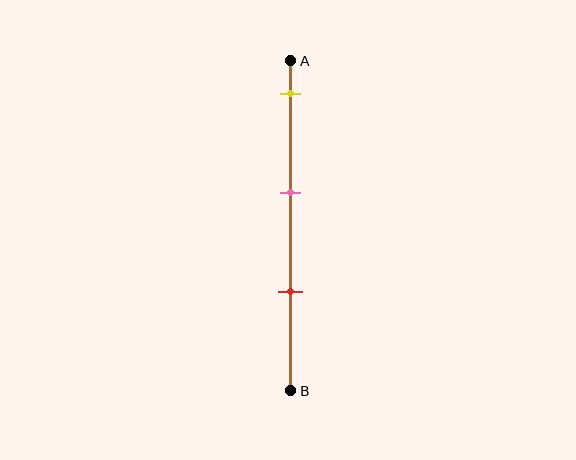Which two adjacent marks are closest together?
The pink and red marks are the closest adjacent pair.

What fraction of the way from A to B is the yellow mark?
The yellow mark is approximately 10% (0.1) of the way from A to B.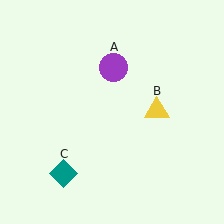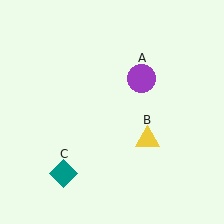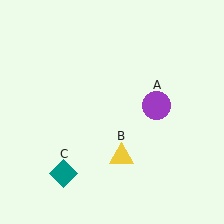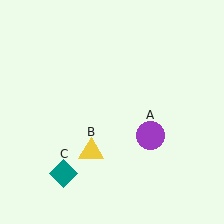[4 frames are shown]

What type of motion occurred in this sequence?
The purple circle (object A), yellow triangle (object B) rotated clockwise around the center of the scene.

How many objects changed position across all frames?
2 objects changed position: purple circle (object A), yellow triangle (object B).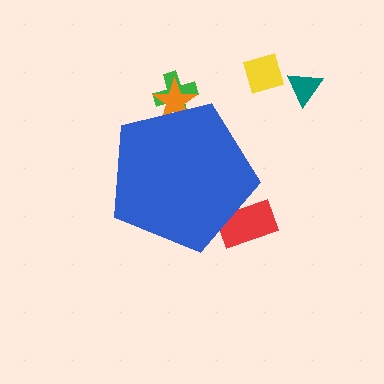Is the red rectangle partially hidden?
Yes, the red rectangle is partially hidden behind the blue pentagon.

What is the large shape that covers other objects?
A blue pentagon.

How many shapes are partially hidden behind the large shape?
3 shapes are partially hidden.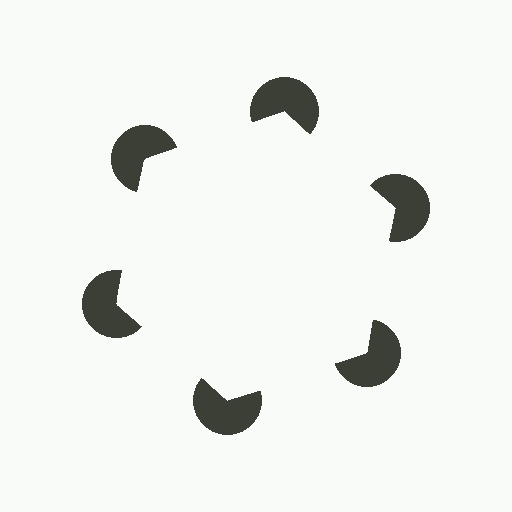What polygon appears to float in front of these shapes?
An illusory hexagon — its edges are inferred from the aligned wedge cuts in the pac-man discs, not physically drawn.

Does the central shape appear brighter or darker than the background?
It typically appears slightly brighter than the background, even though no actual brightness change is drawn.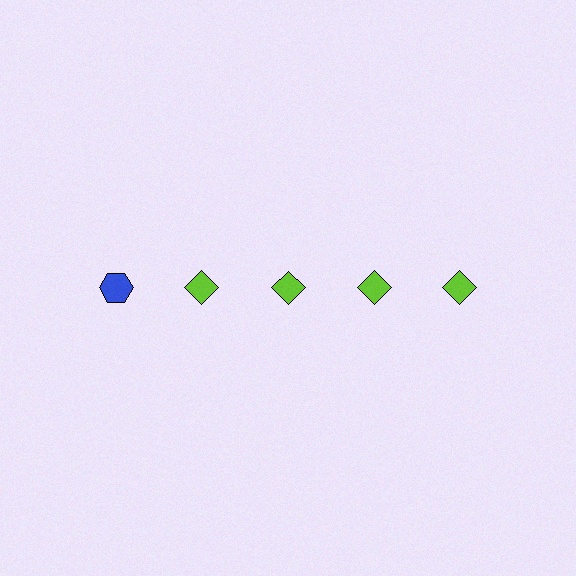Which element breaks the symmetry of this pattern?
The blue hexagon in the top row, leftmost column breaks the symmetry. All other shapes are lime diamonds.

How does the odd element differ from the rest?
It differs in both color (blue instead of lime) and shape (hexagon instead of diamond).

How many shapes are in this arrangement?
There are 5 shapes arranged in a grid pattern.